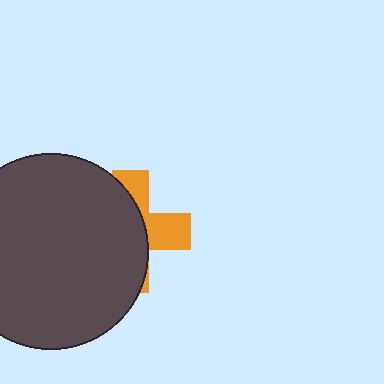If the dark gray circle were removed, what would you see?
You would see the complete orange cross.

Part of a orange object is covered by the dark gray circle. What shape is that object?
It is a cross.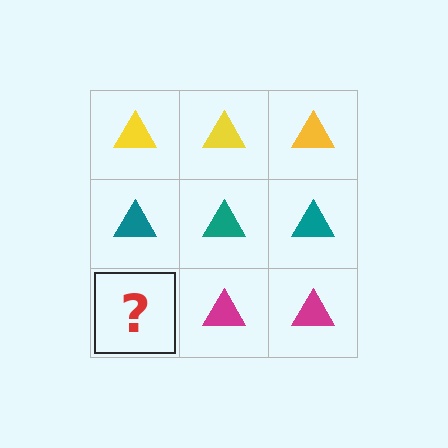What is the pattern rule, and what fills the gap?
The rule is that each row has a consistent color. The gap should be filled with a magenta triangle.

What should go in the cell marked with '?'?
The missing cell should contain a magenta triangle.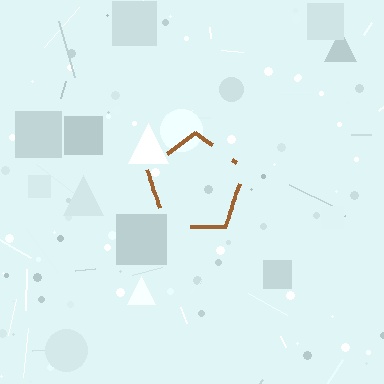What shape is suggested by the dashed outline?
The dashed outline suggests a pentagon.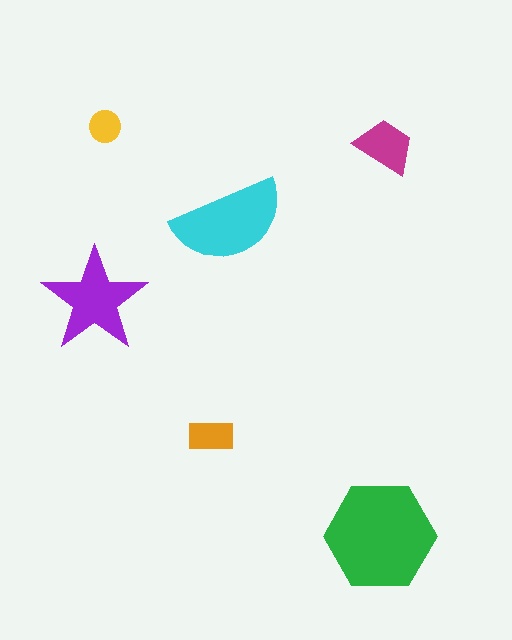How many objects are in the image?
There are 6 objects in the image.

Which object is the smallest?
The yellow circle.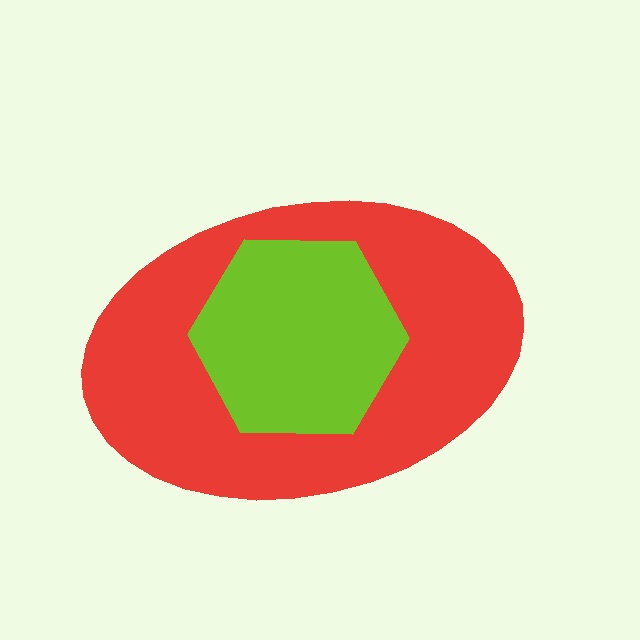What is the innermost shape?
The lime hexagon.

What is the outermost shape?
The red ellipse.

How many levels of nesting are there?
2.